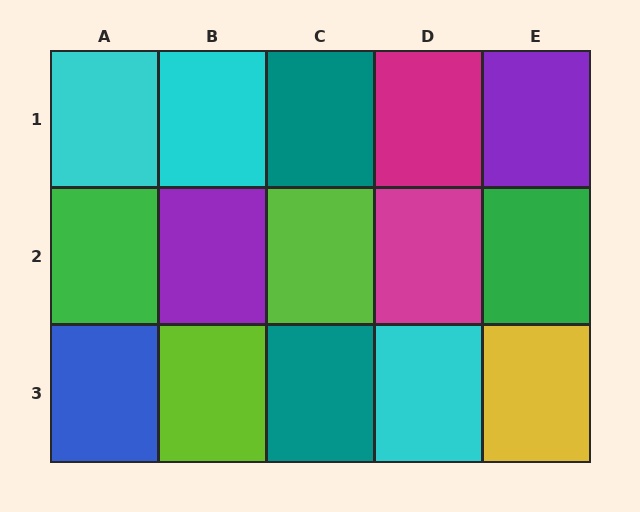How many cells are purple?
2 cells are purple.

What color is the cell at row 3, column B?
Lime.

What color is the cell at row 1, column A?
Cyan.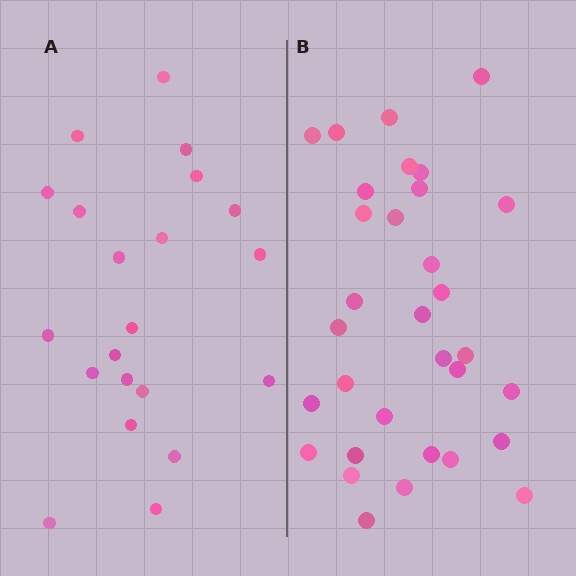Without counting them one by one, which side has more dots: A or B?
Region B (the right region) has more dots.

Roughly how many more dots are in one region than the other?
Region B has roughly 12 or so more dots than region A.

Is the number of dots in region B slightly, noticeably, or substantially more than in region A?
Region B has substantially more. The ratio is roughly 1.5 to 1.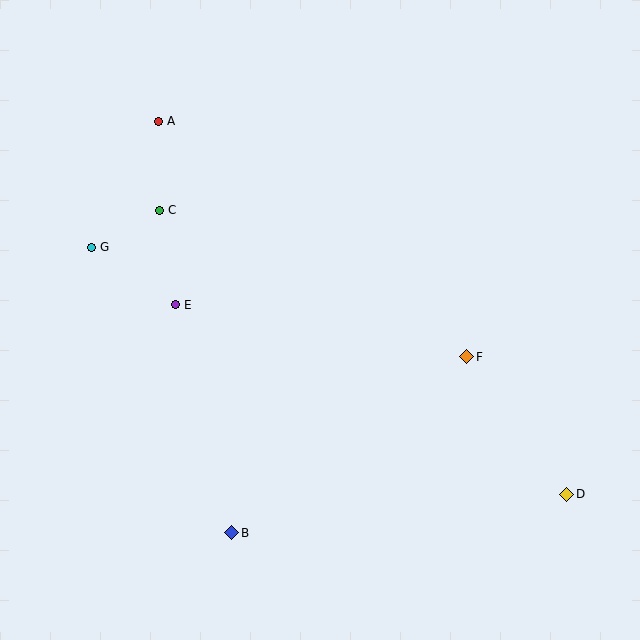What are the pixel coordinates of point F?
Point F is at (467, 357).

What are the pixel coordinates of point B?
Point B is at (232, 533).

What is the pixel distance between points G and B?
The distance between G and B is 318 pixels.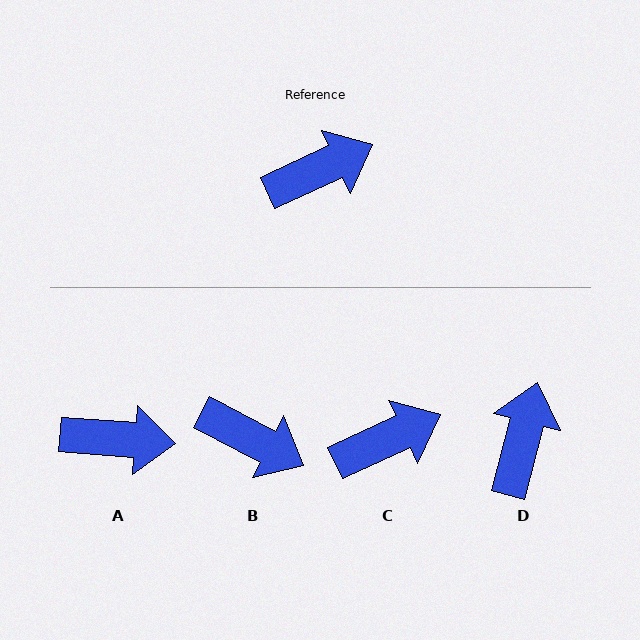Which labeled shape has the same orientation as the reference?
C.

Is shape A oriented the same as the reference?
No, it is off by about 29 degrees.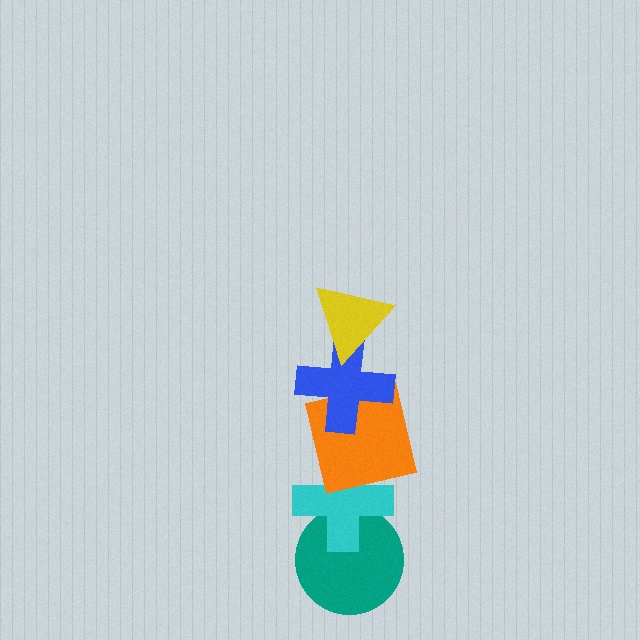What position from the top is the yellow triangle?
The yellow triangle is 1st from the top.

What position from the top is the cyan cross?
The cyan cross is 4th from the top.